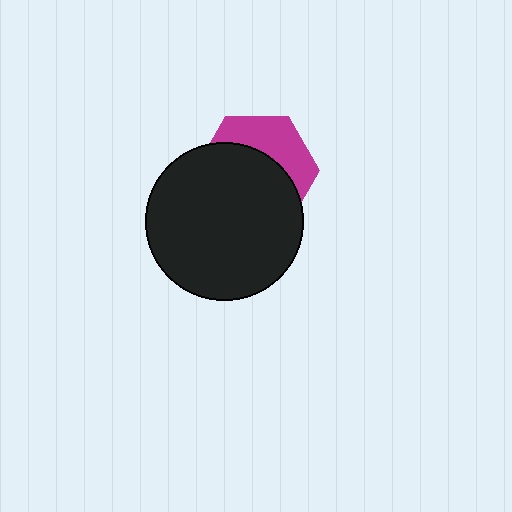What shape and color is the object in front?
The object in front is a black circle.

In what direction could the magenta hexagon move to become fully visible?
The magenta hexagon could move up. That would shift it out from behind the black circle entirely.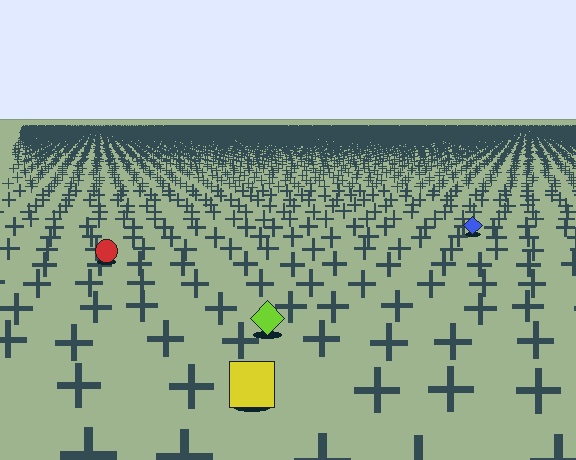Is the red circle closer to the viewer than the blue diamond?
Yes. The red circle is closer — you can tell from the texture gradient: the ground texture is coarser near it.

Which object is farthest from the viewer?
The blue diamond is farthest from the viewer. It appears smaller and the ground texture around it is denser.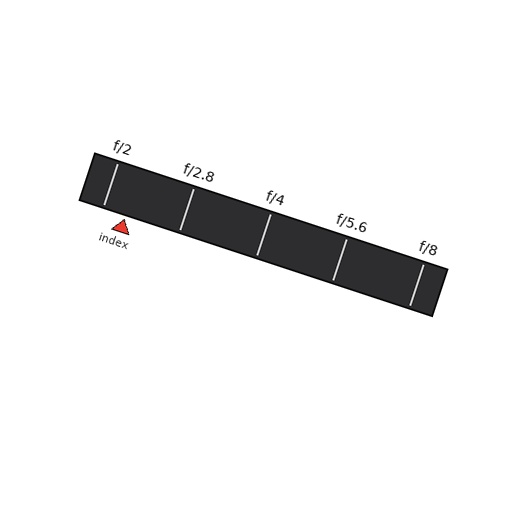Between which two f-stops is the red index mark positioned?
The index mark is between f/2 and f/2.8.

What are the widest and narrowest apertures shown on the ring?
The widest aperture shown is f/2 and the narrowest is f/8.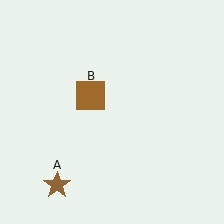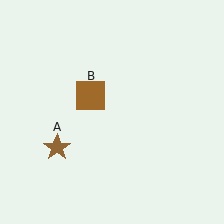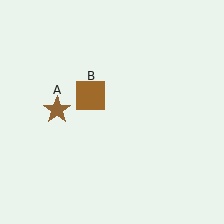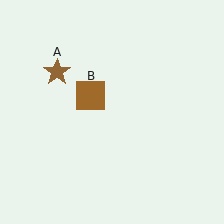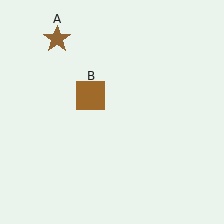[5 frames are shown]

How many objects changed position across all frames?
1 object changed position: brown star (object A).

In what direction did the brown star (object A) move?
The brown star (object A) moved up.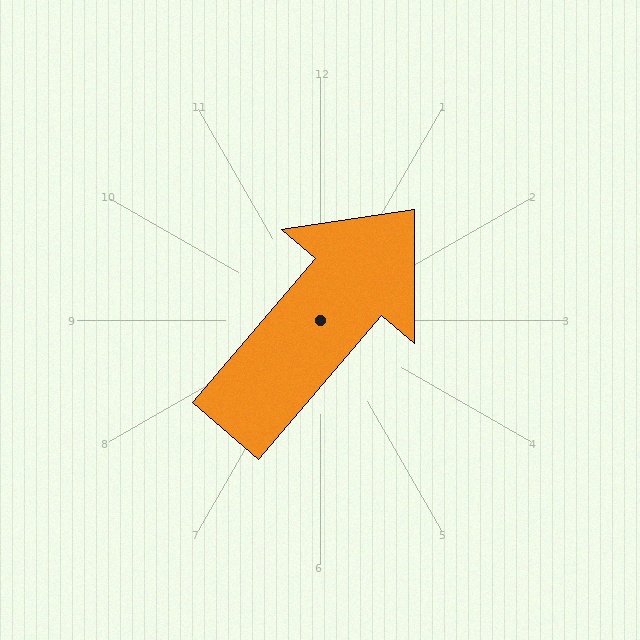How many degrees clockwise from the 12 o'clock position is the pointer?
Approximately 40 degrees.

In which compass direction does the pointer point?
Northeast.